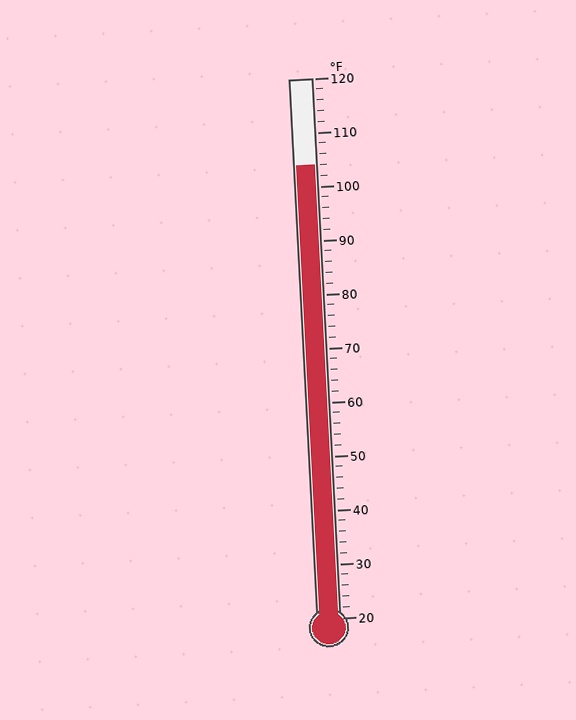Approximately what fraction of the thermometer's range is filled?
The thermometer is filled to approximately 85% of its range.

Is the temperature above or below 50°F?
The temperature is above 50°F.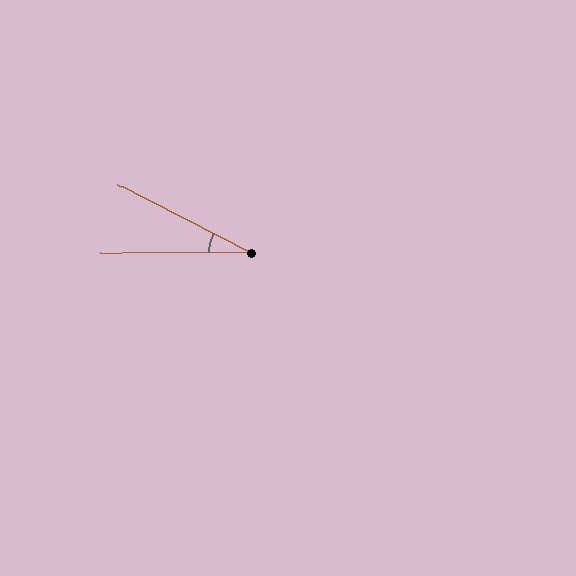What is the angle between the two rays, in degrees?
Approximately 27 degrees.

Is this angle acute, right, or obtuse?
It is acute.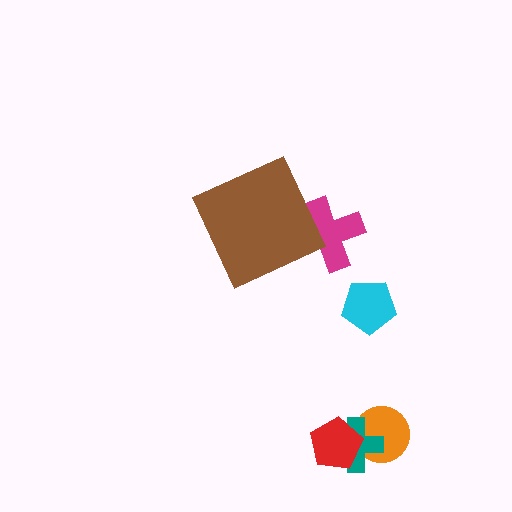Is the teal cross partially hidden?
Yes, it is partially covered by another shape.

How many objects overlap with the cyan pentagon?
0 objects overlap with the cyan pentagon.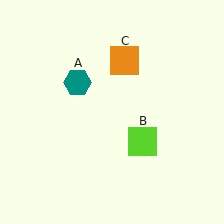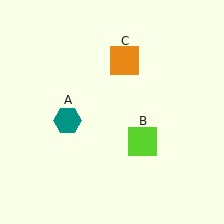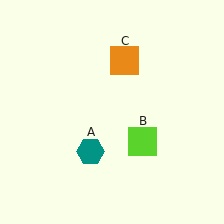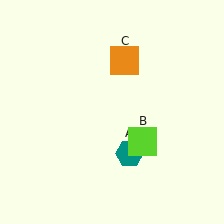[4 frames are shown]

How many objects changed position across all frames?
1 object changed position: teal hexagon (object A).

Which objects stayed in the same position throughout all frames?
Lime square (object B) and orange square (object C) remained stationary.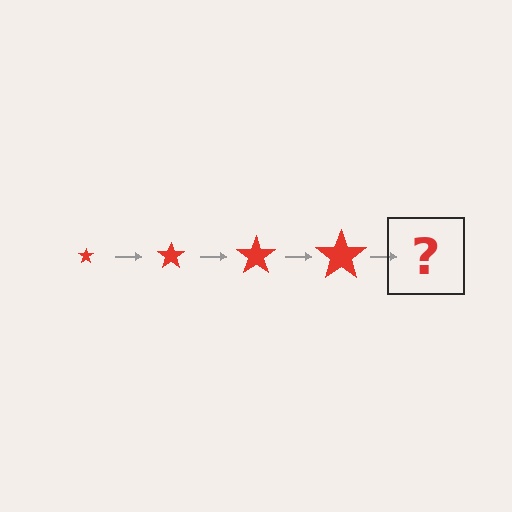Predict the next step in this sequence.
The next step is a red star, larger than the previous one.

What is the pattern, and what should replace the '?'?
The pattern is that the star gets progressively larger each step. The '?' should be a red star, larger than the previous one.